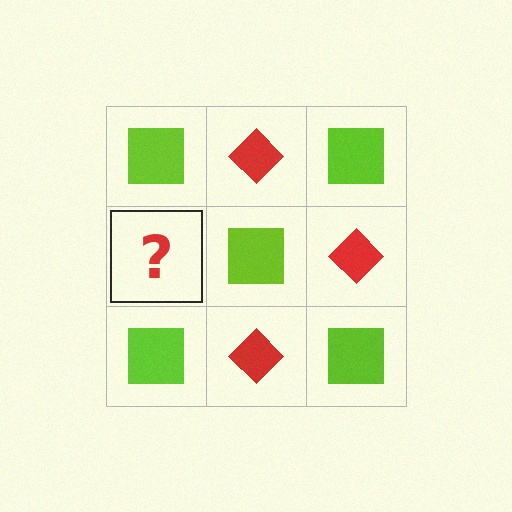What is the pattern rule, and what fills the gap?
The rule is that it alternates lime square and red diamond in a checkerboard pattern. The gap should be filled with a red diamond.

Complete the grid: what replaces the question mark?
The question mark should be replaced with a red diamond.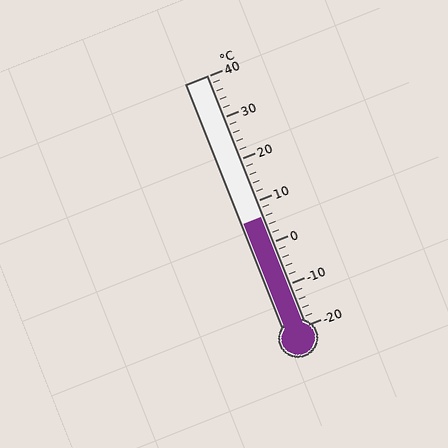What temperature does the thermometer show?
The thermometer shows approximately 6°C.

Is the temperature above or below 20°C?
The temperature is below 20°C.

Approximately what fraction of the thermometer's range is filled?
The thermometer is filled to approximately 45% of its range.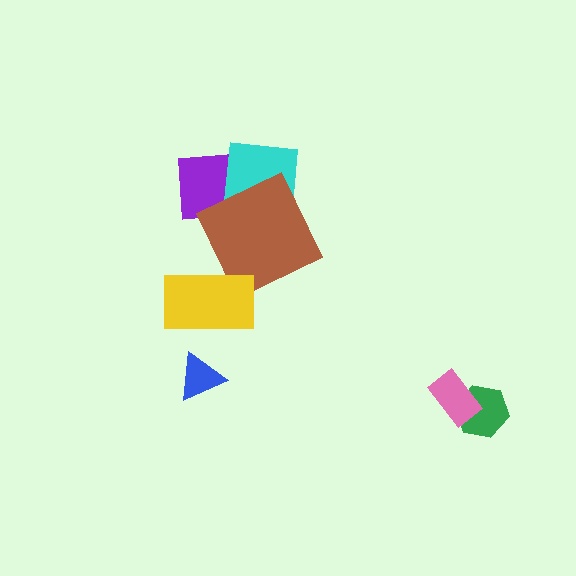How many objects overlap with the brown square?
2 objects overlap with the brown square.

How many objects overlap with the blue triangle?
0 objects overlap with the blue triangle.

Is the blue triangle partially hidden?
No, no other shape covers it.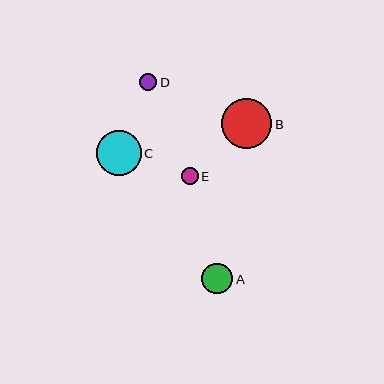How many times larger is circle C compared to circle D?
Circle C is approximately 2.6 times the size of circle D.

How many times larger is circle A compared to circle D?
Circle A is approximately 1.8 times the size of circle D.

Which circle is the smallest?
Circle E is the smallest with a size of approximately 17 pixels.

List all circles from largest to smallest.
From largest to smallest: B, C, A, D, E.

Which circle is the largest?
Circle B is the largest with a size of approximately 51 pixels.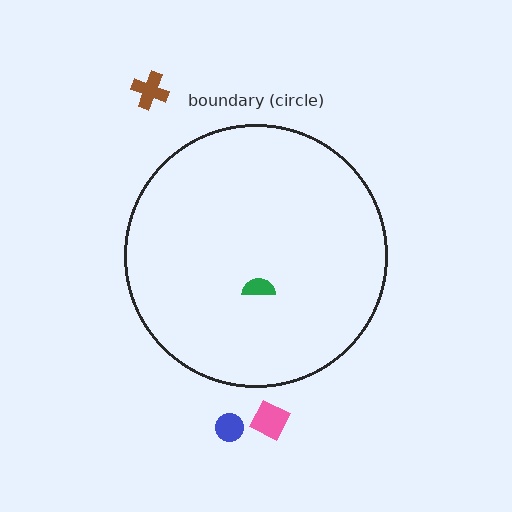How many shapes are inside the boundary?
1 inside, 3 outside.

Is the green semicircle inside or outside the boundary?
Inside.